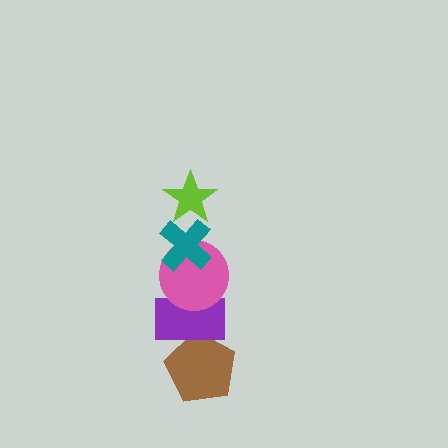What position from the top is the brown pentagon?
The brown pentagon is 5th from the top.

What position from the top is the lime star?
The lime star is 1st from the top.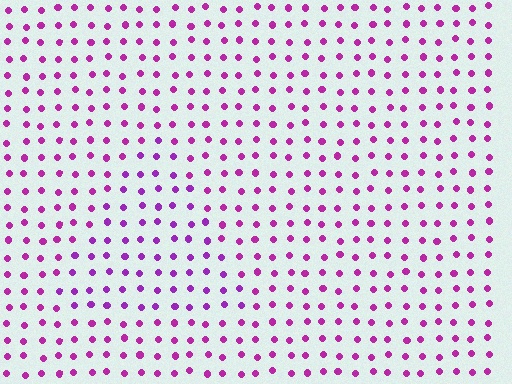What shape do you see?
I see a triangle.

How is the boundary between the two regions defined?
The boundary is defined purely by a slight shift in hue (about 21 degrees). Spacing, size, and orientation are identical on both sides.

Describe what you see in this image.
The image is filled with small magenta elements in a uniform arrangement. A triangle-shaped region is visible where the elements are tinted to a slightly different hue, forming a subtle color boundary.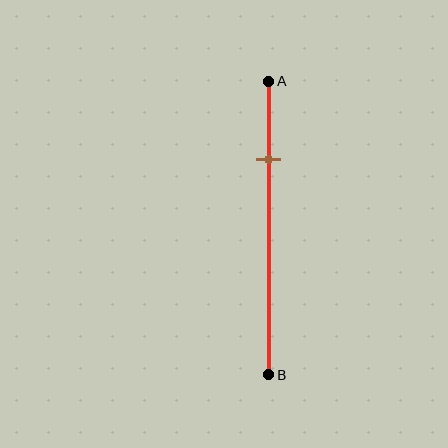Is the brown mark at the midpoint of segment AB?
No, the mark is at about 25% from A, not at the 50% midpoint.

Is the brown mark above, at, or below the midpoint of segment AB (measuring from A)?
The brown mark is above the midpoint of segment AB.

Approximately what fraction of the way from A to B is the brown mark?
The brown mark is approximately 25% of the way from A to B.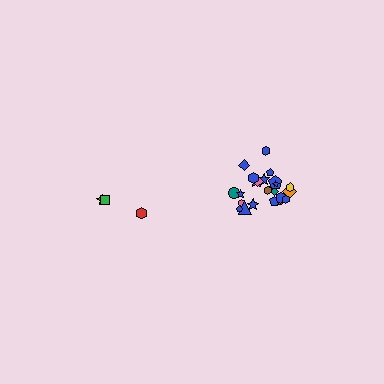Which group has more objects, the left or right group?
The right group.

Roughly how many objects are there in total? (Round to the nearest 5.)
Roughly 30 objects in total.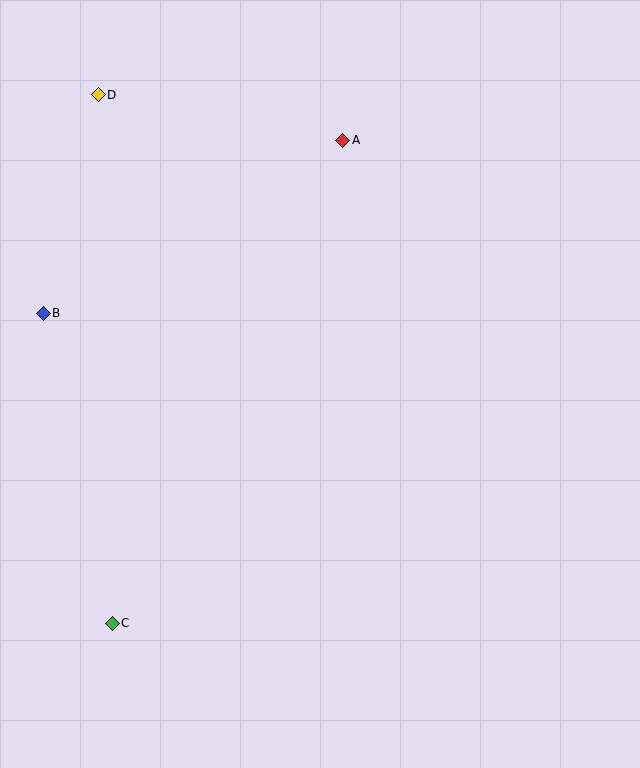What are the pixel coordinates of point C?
Point C is at (112, 623).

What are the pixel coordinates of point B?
Point B is at (43, 313).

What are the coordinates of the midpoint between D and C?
The midpoint between D and C is at (105, 359).